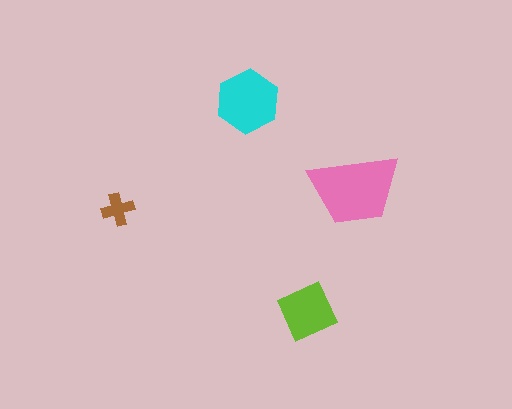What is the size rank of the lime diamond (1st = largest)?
3rd.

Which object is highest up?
The cyan hexagon is topmost.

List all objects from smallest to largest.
The brown cross, the lime diamond, the cyan hexagon, the pink trapezoid.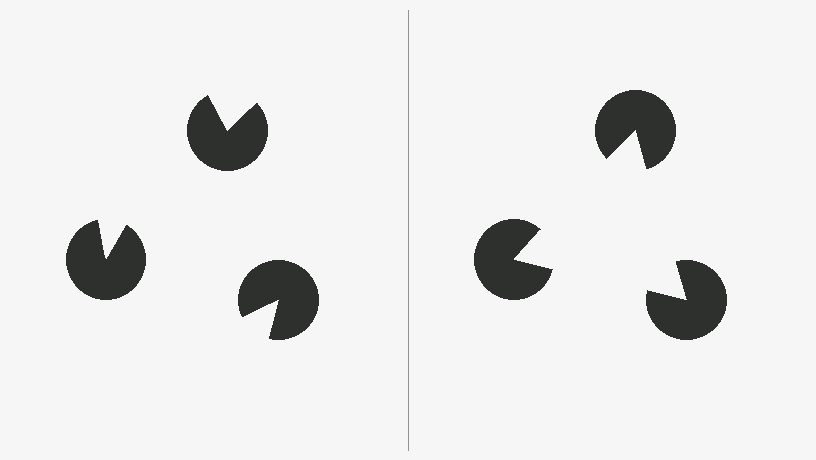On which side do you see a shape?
An illusory triangle appears on the right side. On the left side the wedge cuts are rotated, so no coherent shape forms.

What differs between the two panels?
The pac-man discs are positioned identically on both sides; only the wedge orientations differ. On the right they align to a triangle; on the left they are misaligned.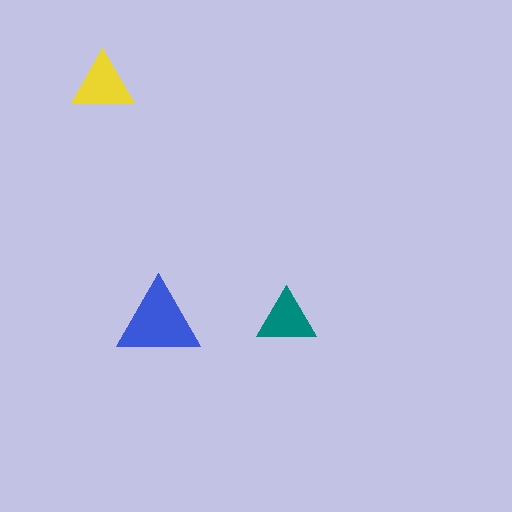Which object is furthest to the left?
The yellow triangle is leftmost.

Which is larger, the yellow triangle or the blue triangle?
The blue one.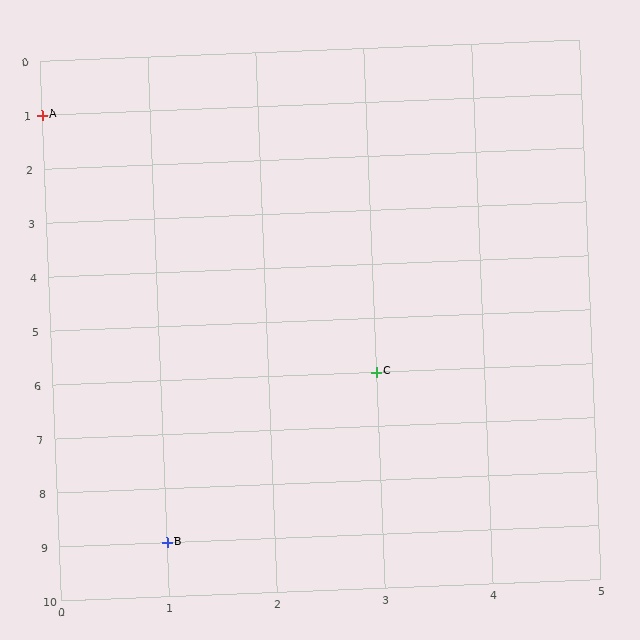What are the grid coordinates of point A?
Point A is at grid coordinates (0, 1).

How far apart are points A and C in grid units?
Points A and C are 3 columns and 5 rows apart (about 5.8 grid units diagonally).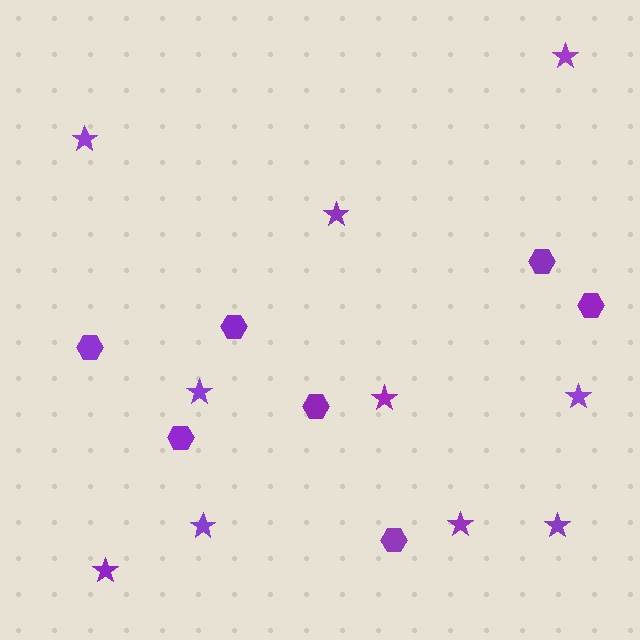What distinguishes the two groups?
There are 2 groups: one group of stars (10) and one group of hexagons (7).